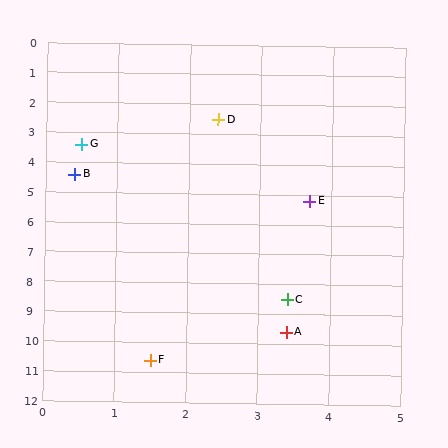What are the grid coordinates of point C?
Point C is at approximately (3.4, 8.5).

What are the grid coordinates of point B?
Point B is at approximately (0.4, 4.4).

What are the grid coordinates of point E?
Point E is at approximately (3.7, 5.2).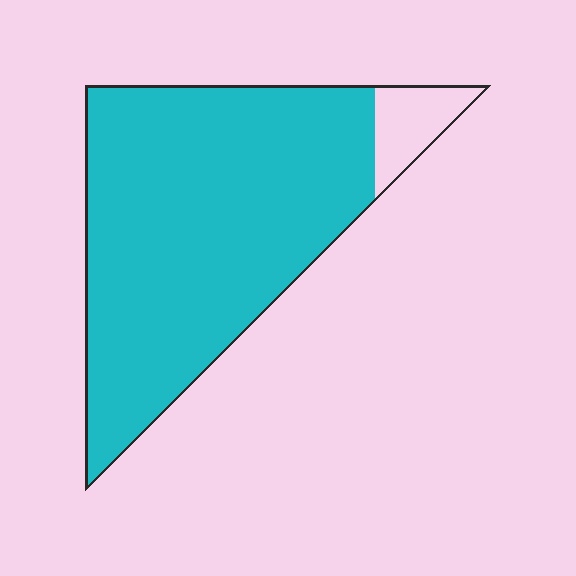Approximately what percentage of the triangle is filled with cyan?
Approximately 90%.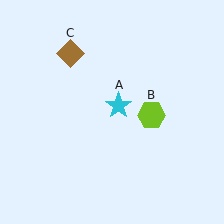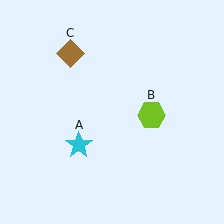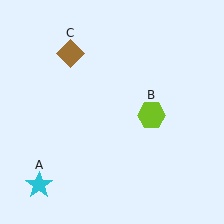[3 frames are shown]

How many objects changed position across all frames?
1 object changed position: cyan star (object A).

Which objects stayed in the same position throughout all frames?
Lime hexagon (object B) and brown diamond (object C) remained stationary.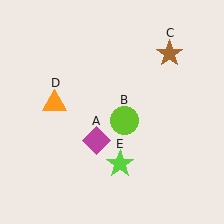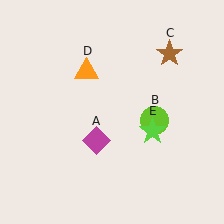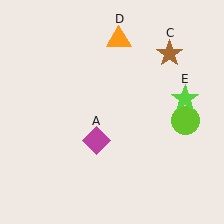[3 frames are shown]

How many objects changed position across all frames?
3 objects changed position: lime circle (object B), orange triangle (object D), lime star (object E).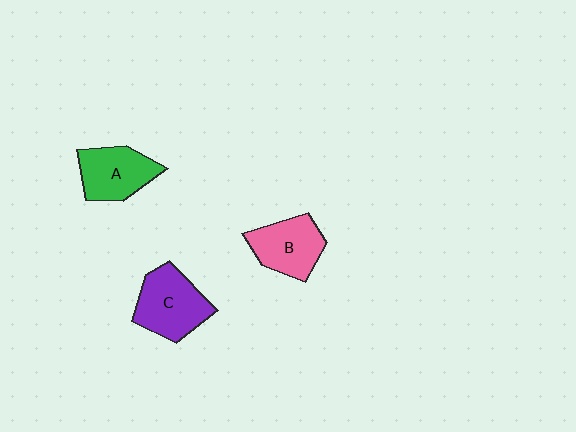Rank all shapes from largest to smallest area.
From largest to smallest: C (purple), A (green), B (pink).